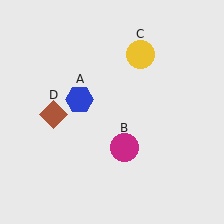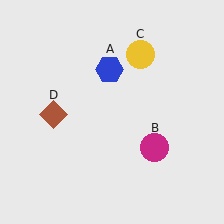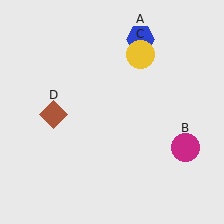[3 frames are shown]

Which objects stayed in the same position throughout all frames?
Yellow circle (object C) and brown diamond (object D) remained stationary.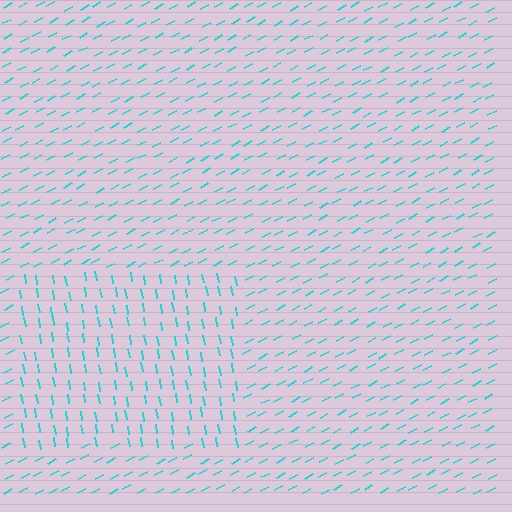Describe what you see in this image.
The image is filled with small cyan line segments. A rectangle region in the image has lines oriented differently from the surrounding lines, creating a visible texture boundary.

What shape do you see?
I see a rectangle.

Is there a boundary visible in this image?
Yes, there is a texture boundary formed by a change in line orientation.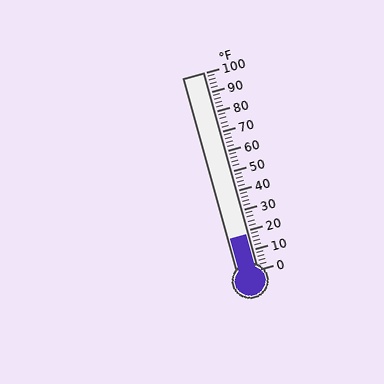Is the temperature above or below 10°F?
The temperature is above 10°F.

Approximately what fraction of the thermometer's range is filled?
The thermometer is filled to approximately 20% of its range.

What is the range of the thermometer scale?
The thermometer scale ranges from 0°F to 100°F.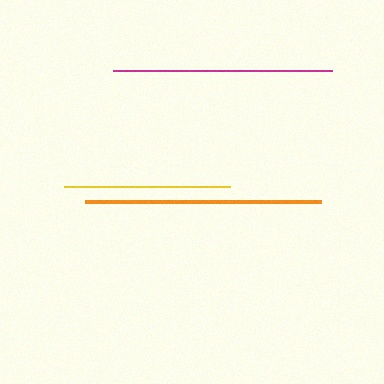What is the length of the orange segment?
The orange segment is approximately 236 pixels long.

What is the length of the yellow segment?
The yellow segment is approximately 166 pixels long.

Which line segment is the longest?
The orange line is the longest at approximately 236 pixels.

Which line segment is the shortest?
The yellow line is the shortest at approximately 166 pixels.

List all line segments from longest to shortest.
From longest to shortest: orange, magenta, yellow.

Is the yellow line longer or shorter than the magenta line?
The magenta line is longer than the yellow line.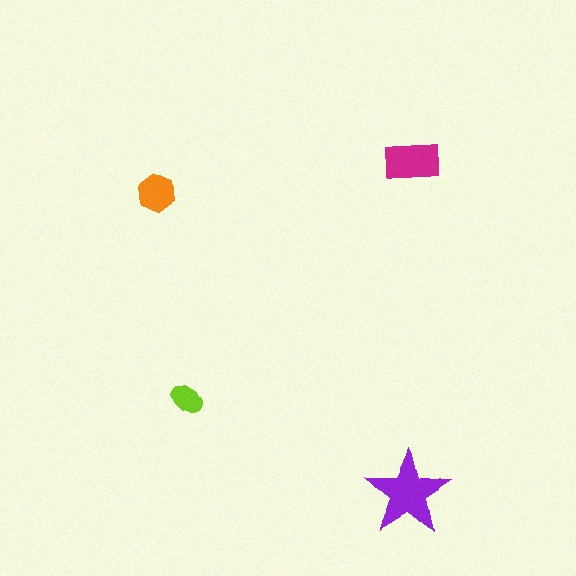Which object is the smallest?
The lime ellipse.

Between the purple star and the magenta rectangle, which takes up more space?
The purple star.